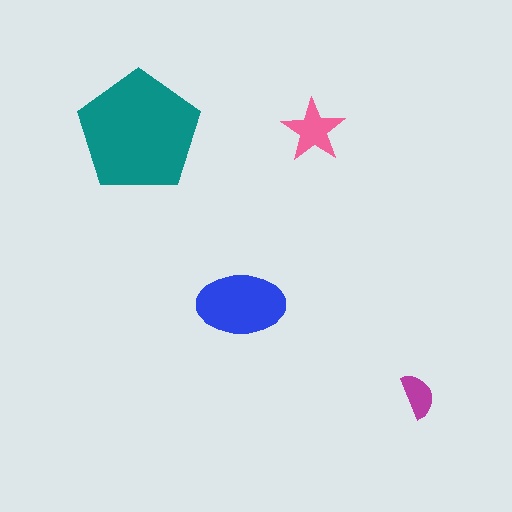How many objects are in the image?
There are 4 objects in the image.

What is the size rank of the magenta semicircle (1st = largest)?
4th.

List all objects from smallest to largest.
The magenta semicircle, the pink star, the blue ellipse, the teal pentagon.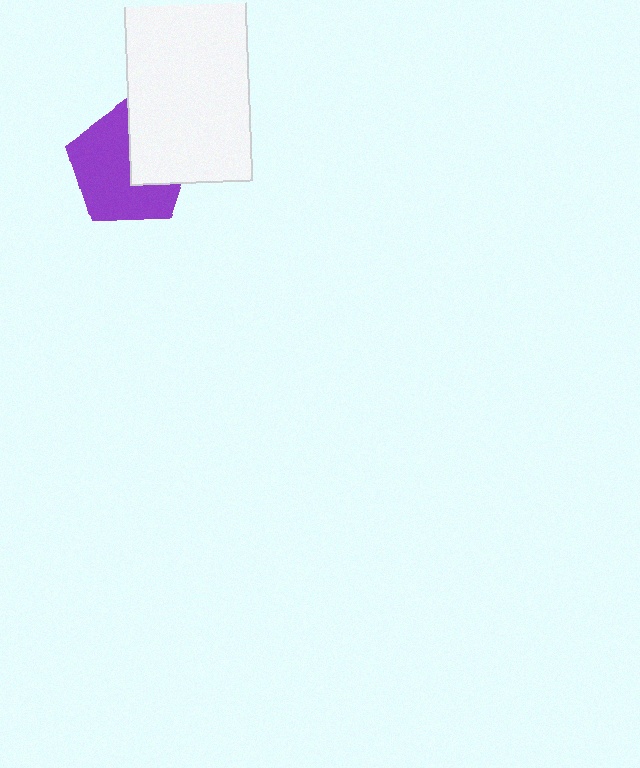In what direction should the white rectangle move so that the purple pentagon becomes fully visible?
The white rectangle should move right. That is the shortest direction to clear the overlap and leave the purple pentagon fully visible.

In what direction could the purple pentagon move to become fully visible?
The purple pentagon could move left. That would shift it out from behind the white rectangle entirely.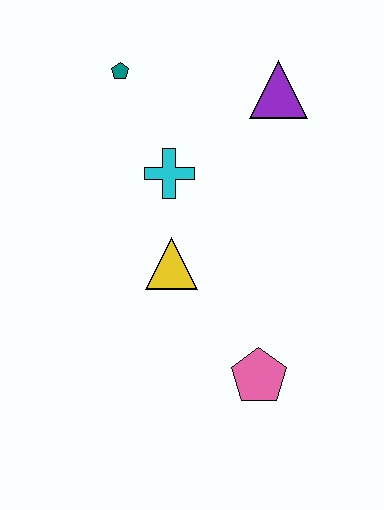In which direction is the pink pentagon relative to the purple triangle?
The pink pentagon is below the purple triangle.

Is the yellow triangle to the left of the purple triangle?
Yes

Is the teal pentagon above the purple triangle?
Yes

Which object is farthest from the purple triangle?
The pink pentagon is farthest from the purple triangle.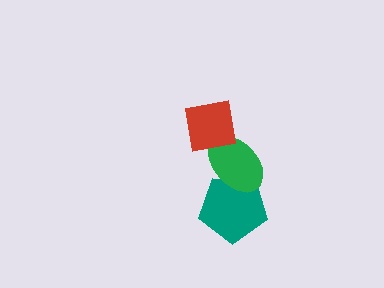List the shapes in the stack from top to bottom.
From top to bottom: the red square, the green ellipse, the teal pentagon.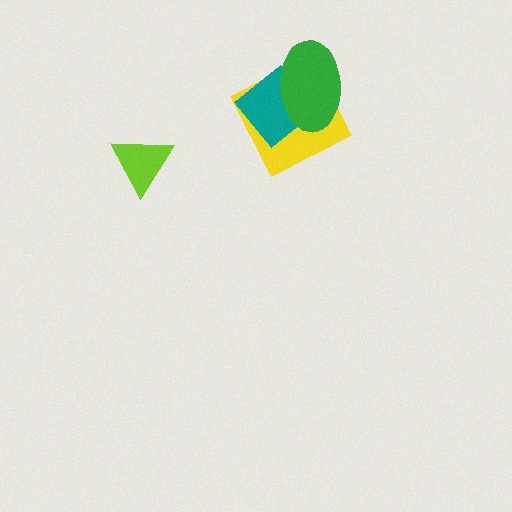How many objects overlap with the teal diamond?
2 objects overlap with the teal diamond.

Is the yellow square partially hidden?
Yes, it is partially covered by another shape.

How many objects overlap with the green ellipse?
2 objects overlap with the green ellipse.